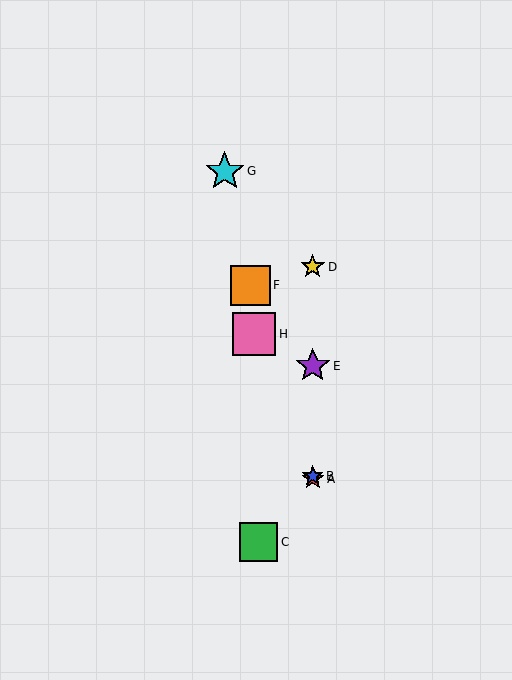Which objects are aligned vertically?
Objects A, B, D, E are aligned vertically.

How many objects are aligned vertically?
4 objects (A, B, D, E) are aligned vertically.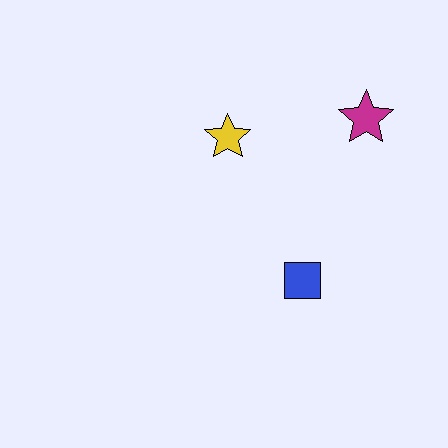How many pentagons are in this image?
There are no pentagons.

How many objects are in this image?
There are 3 objects.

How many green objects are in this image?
There are no green objects.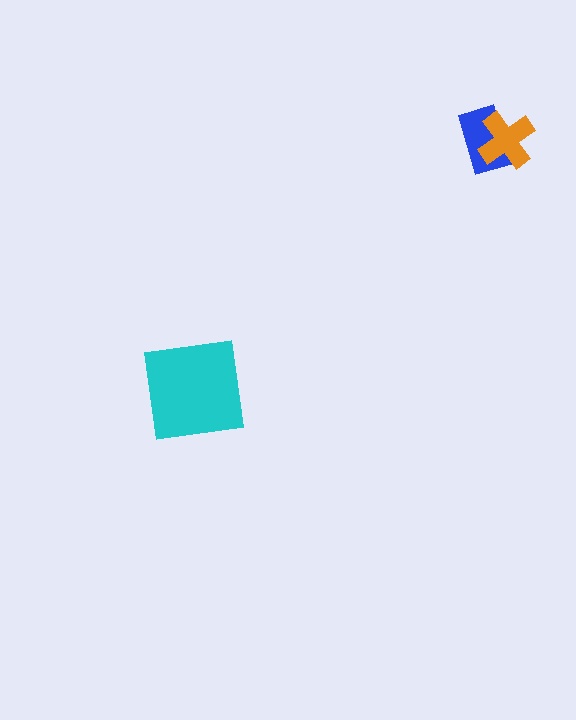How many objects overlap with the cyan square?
0 objects overlap with the cyan square.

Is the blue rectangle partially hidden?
Yes, it is partially covered by another shape.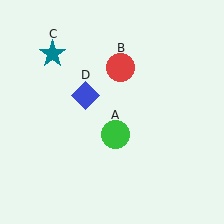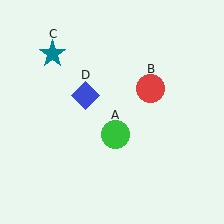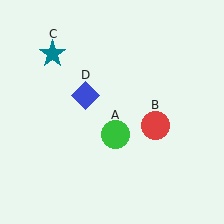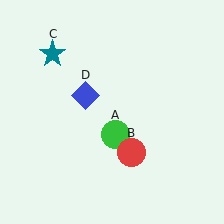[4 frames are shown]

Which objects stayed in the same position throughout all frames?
Green circle (object A) and teal star (object C) and blue diamond (object D) remained stationary.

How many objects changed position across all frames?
1 object changed position: red circle (object B).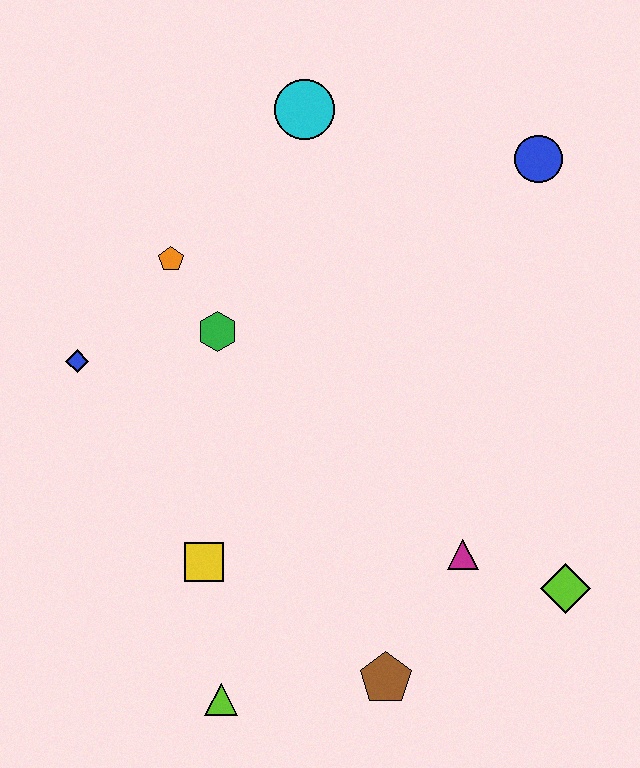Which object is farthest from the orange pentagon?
The lime diamond is farthest from the orange pentagon.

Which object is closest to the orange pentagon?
The green hexagon is closest to the orange pentagon.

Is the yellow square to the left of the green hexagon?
Yes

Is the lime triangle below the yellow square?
Yes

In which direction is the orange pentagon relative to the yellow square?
The orange pentagon is above the yellow square.